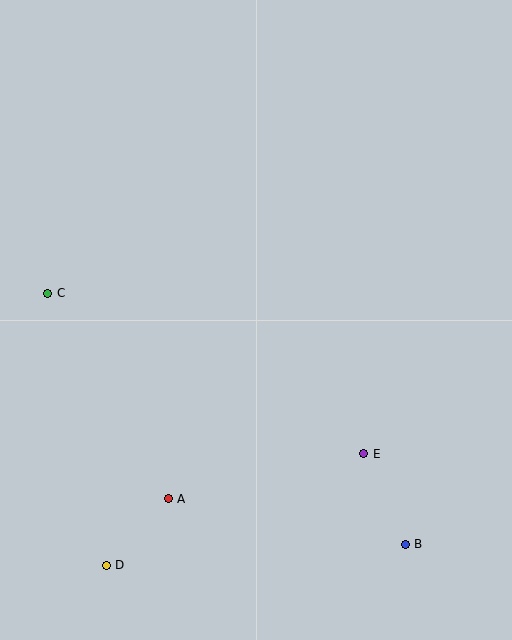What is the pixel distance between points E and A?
The distance between E and A is 201 pixels.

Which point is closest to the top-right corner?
Point E is closest to the top-right corner.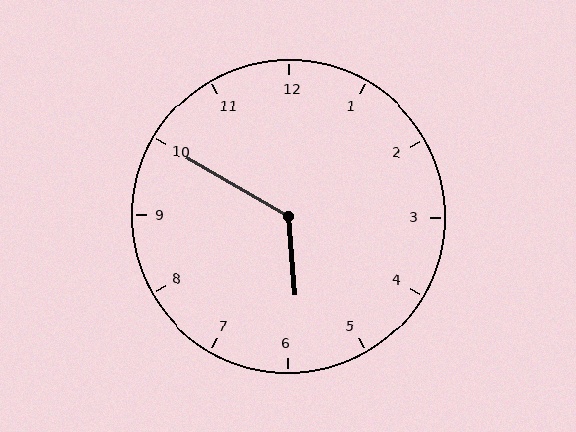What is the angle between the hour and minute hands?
Approximately 125 degrees.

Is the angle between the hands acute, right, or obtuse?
It is obtuse.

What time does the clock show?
5:50.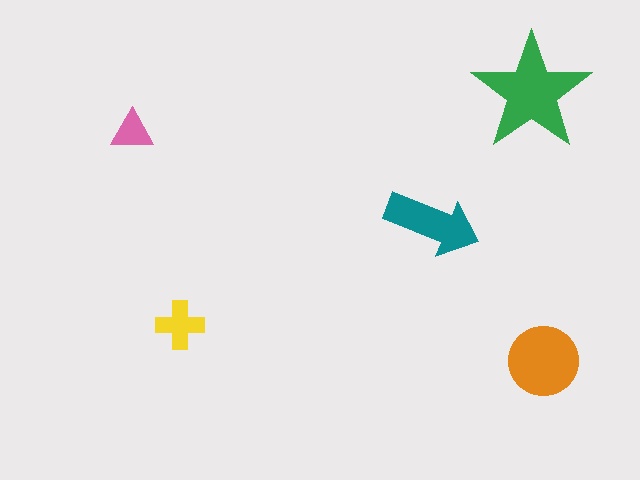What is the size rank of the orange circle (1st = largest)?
2nd.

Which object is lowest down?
The orange circle is bottommost.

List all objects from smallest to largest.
The pink triangle, the yellow cross, the teal arrow, the orange circle, the green star.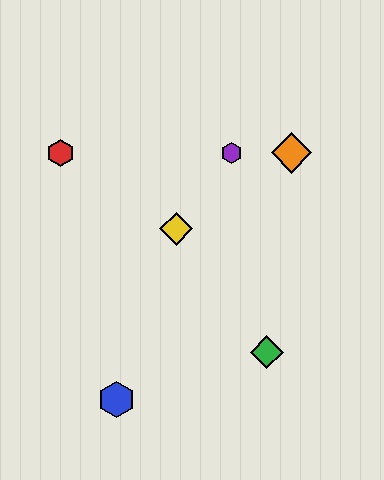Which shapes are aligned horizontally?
The red hexagon, the purple hexagon, the orange diamond are aligned horizontally.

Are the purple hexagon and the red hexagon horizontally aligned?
Yes, both are at y≈153.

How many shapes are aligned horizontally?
3 shapes (the red hexagon, the purple hexagon, the orange diamond) are aligned horizontally.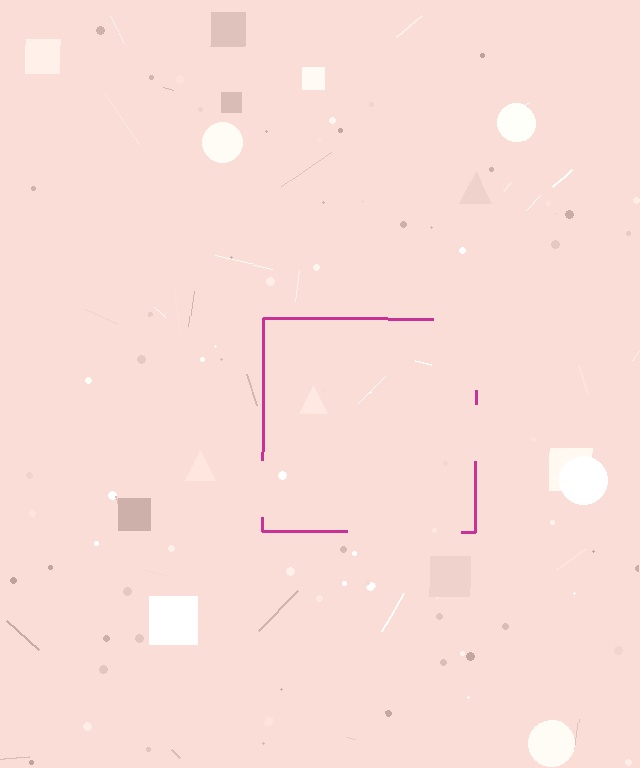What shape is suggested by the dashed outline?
The dashed outline suggests a square.